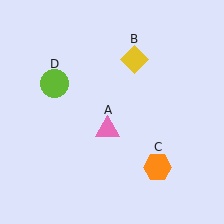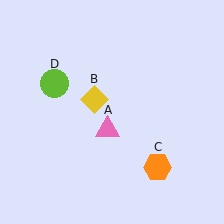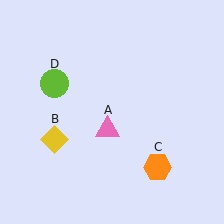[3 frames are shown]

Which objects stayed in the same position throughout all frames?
Pink triangle (object A) and orange hexagon (object C) and lime circle (object D) remained stationary.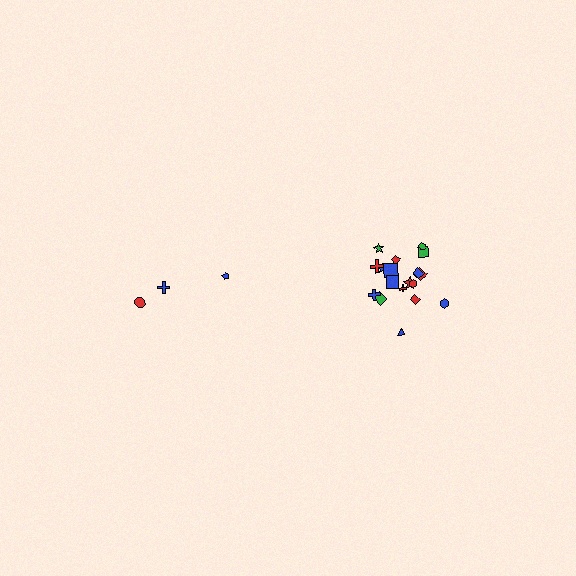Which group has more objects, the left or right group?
The right group.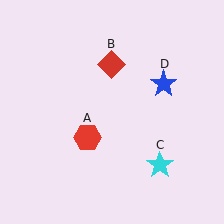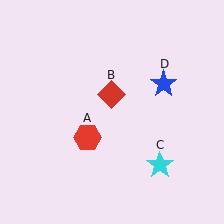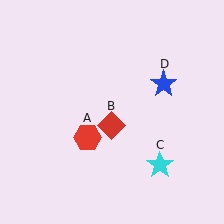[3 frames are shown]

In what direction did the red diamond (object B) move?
The red diamond (object B) moved down.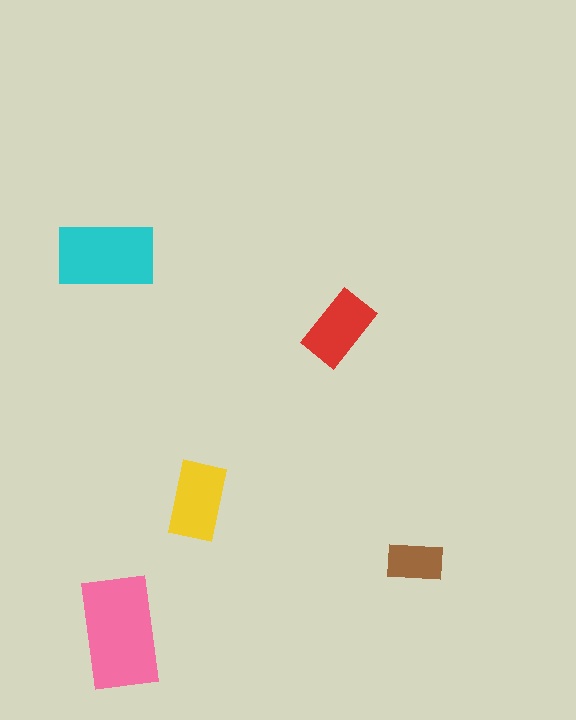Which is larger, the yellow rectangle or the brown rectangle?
The yellow one.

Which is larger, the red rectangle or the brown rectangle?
The red one.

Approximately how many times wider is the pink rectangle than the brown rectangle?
About 2 times wider.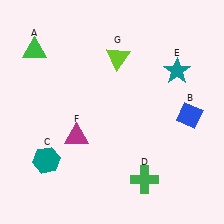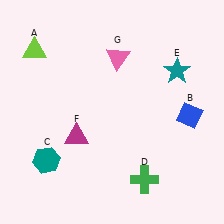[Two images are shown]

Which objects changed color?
A changed from green to lime. G changed from lime to pink.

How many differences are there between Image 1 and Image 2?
There are 2 differences between the two images.